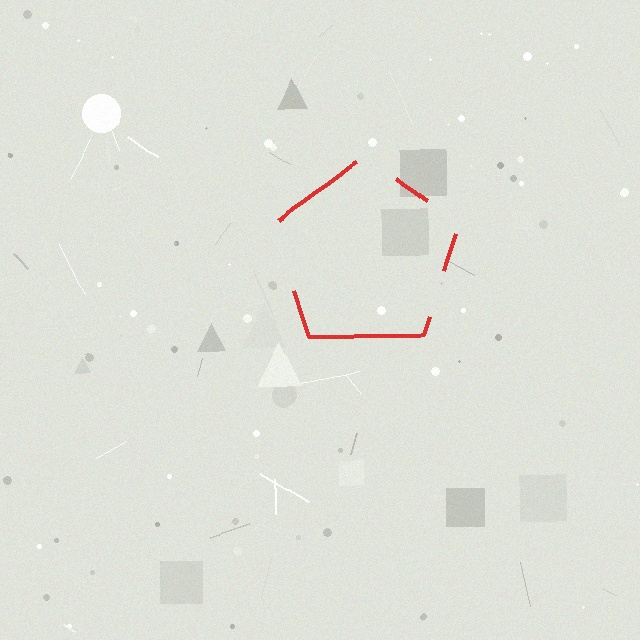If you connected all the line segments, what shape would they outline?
They would outline a pentagon.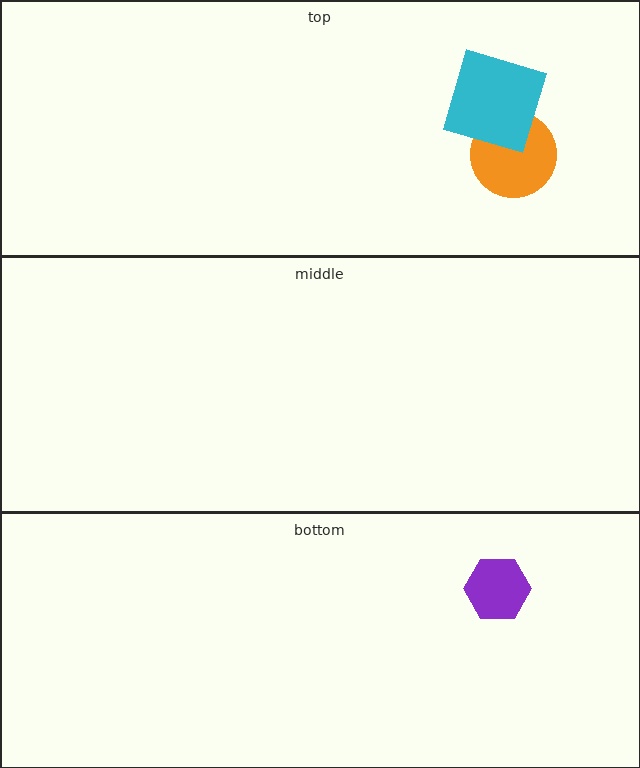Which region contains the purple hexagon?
The bottom region.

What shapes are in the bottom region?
The purple hexagon.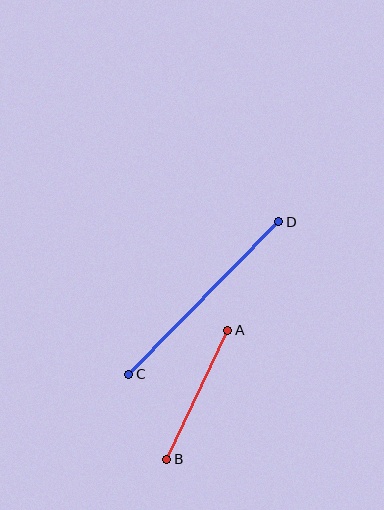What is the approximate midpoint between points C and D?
The midpoint is at approximately (204, 298) pixels.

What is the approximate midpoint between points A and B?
The midpoint is at approximately (197, 395) pixels.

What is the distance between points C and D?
The distance is approximately 214 pixels.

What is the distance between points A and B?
The distance is approximately 143 pixels.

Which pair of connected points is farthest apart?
Points C and D are farthest apart.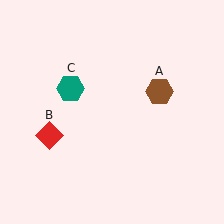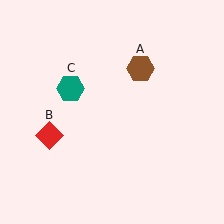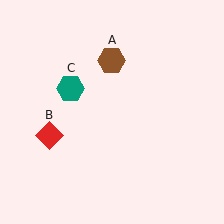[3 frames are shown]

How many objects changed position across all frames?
1 object changed position: brown hexagon (object A).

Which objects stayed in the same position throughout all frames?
Red diamond (object B) and teal hexagon (object C) remained stationary.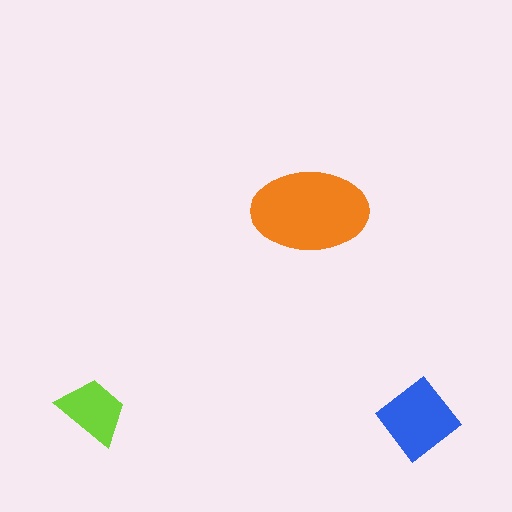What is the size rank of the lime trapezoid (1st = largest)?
3rd.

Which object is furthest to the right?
The blue diamond is rightmost.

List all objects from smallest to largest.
The lime trapezoid, the blue diamond, the orange ellipse.